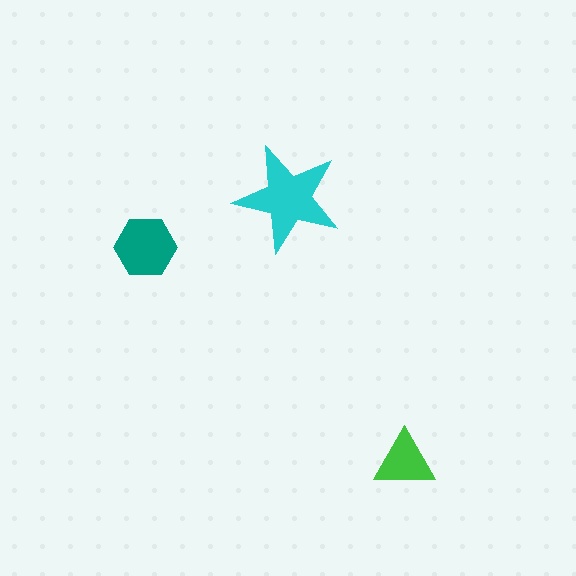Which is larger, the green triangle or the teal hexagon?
The teal hexagon.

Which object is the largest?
The cyan star.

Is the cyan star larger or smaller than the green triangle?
Larger.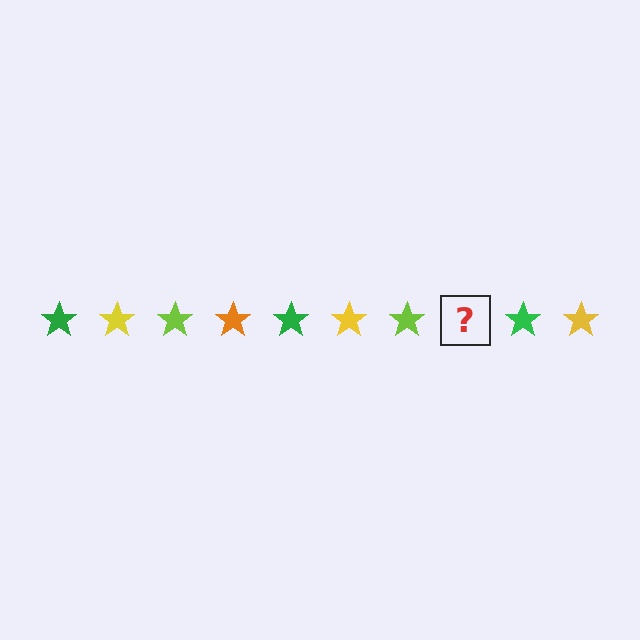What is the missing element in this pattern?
The missing element is an orange star.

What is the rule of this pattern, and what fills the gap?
The rule is that the pattern cycles through green, yellow, lime, orange stars. The gap should be filled with an orange star.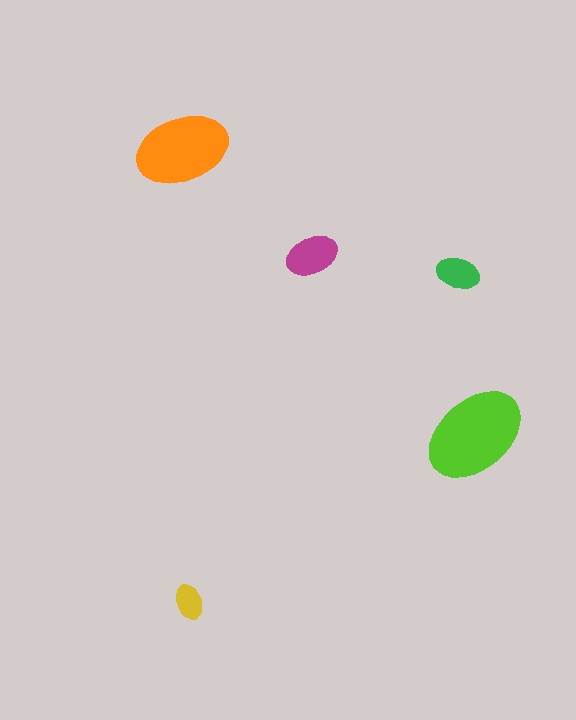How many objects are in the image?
There are 5 objects in the image.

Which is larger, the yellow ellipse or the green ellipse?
The green one.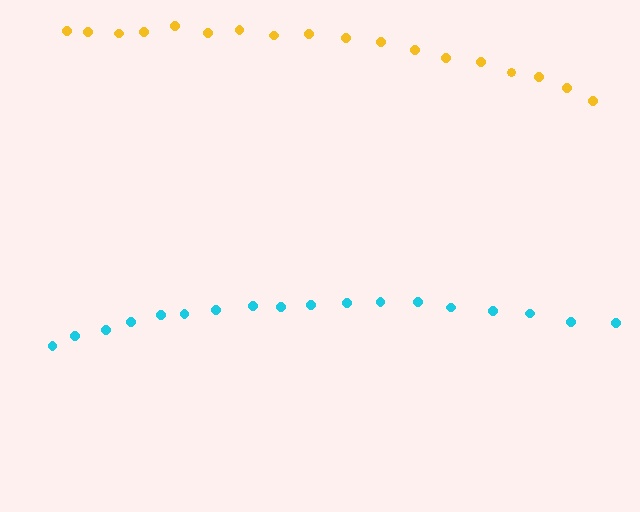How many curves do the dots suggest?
There are 2 distinct paths.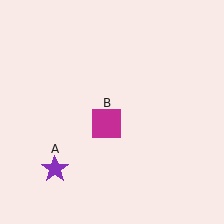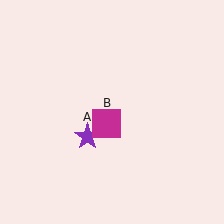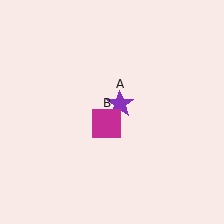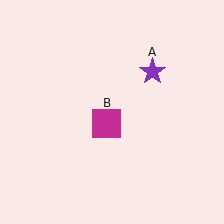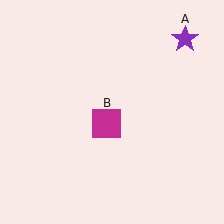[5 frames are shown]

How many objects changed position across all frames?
1 object changed position: purple star (object A).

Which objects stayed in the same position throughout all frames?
Magenta square (object B) remained stationary.